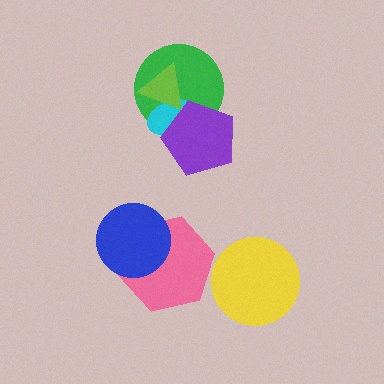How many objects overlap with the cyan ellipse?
3 objects overlap with the cyan ellipse.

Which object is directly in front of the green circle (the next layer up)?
The cyan ellipse is directly in front of the green circle.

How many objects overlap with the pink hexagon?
1 object overlaps with the pink hexagon.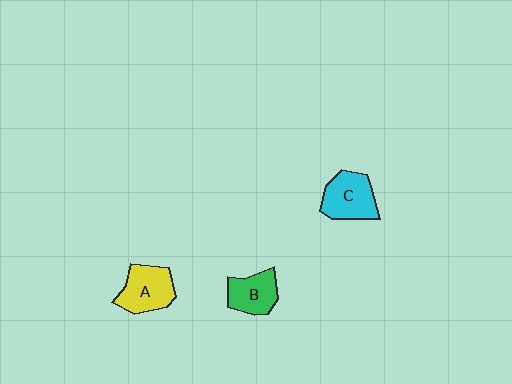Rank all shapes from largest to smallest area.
From largest to smallest: C (cyan), A (yellow), B (green).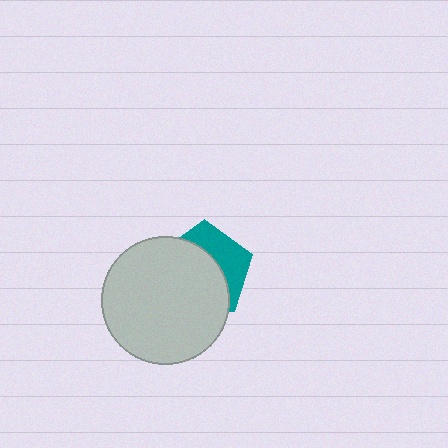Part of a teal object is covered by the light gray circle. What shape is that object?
It is a pentagon.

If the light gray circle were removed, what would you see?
You would see the complete teal pentagon.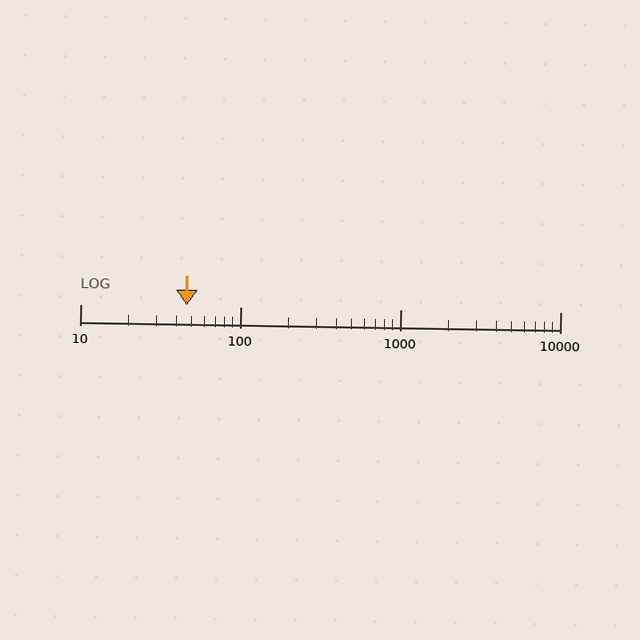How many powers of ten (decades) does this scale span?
The scale spans 3 decades, from 10 to 10000.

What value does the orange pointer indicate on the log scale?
The pointer indicates approximately 46.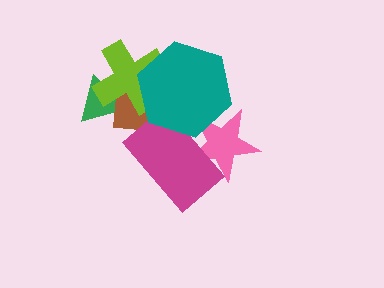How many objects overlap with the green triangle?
2 objects overlap with the green triangle.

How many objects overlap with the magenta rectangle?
3 objects overlap with the magenta rectangle.